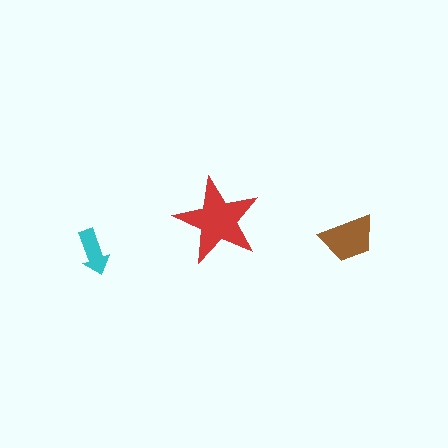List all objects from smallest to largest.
The cyan arrow, the brown trapezoid, the red star.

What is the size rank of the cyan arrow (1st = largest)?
3rd.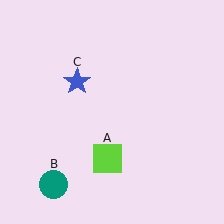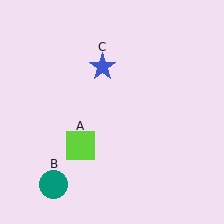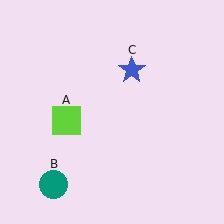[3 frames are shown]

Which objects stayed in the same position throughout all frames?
Teal circle (object B) remained stationary.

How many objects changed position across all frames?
2 objects changed position: lime square (object A), blue star (object C).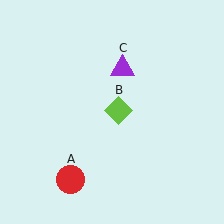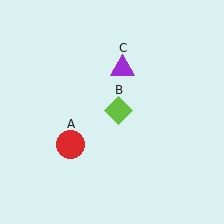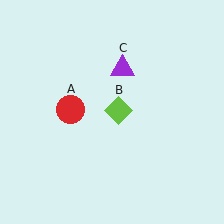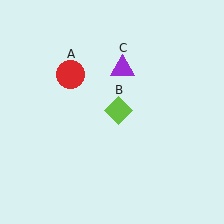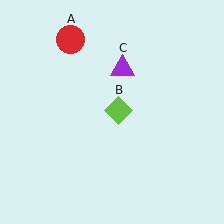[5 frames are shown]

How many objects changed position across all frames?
1 object changed position: red circle (object A).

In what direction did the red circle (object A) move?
The red circle (object A) moved up.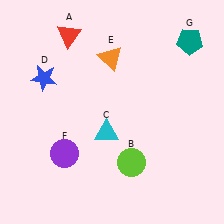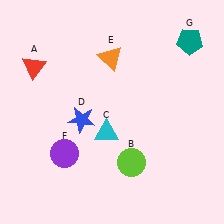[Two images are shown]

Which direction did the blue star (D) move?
The blue star (D) moved down.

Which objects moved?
The objects that moved are: the red triangle (A), the blue star (D).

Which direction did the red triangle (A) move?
The red triangle (A) moved left.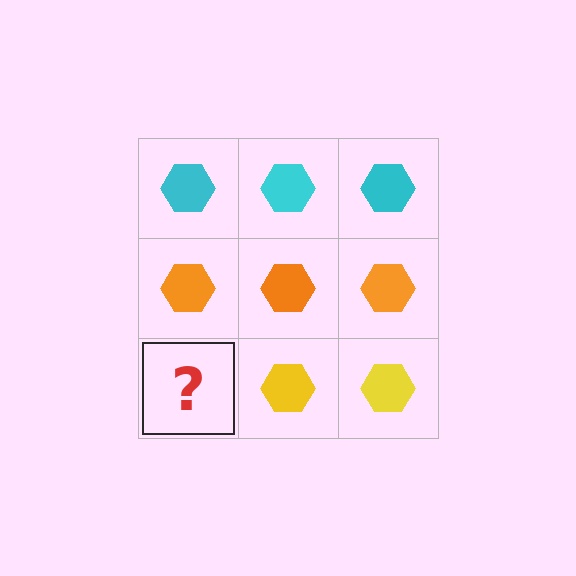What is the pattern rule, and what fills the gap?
The rule is that each row has a consistent color. The gap should be filled with a yellow hexagon.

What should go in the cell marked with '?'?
The missing cell should contain a yellow hexagon.